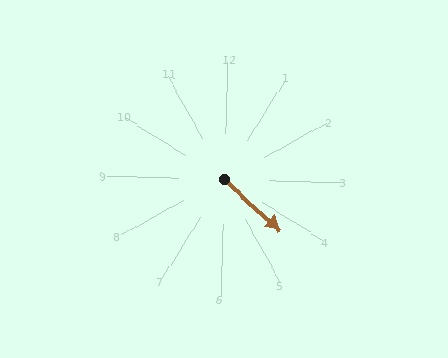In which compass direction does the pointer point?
Southeast.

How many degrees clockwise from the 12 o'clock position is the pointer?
Approximately 131 degrees.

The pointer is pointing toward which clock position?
Roughly 4 o'clock.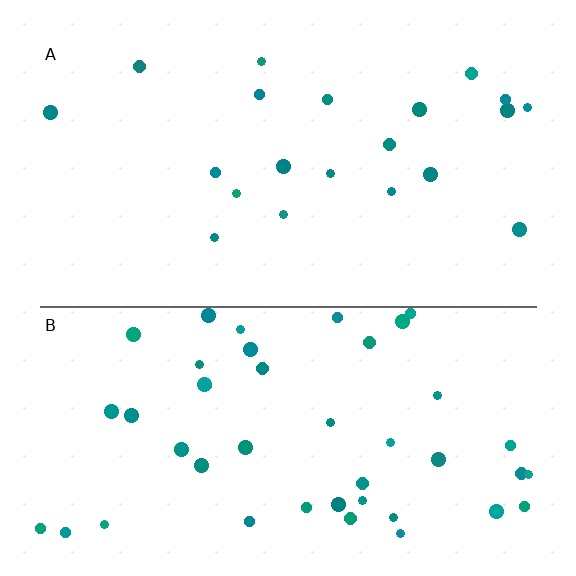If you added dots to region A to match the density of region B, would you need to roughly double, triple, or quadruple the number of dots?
Approximately double.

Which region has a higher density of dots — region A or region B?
B (the bottom).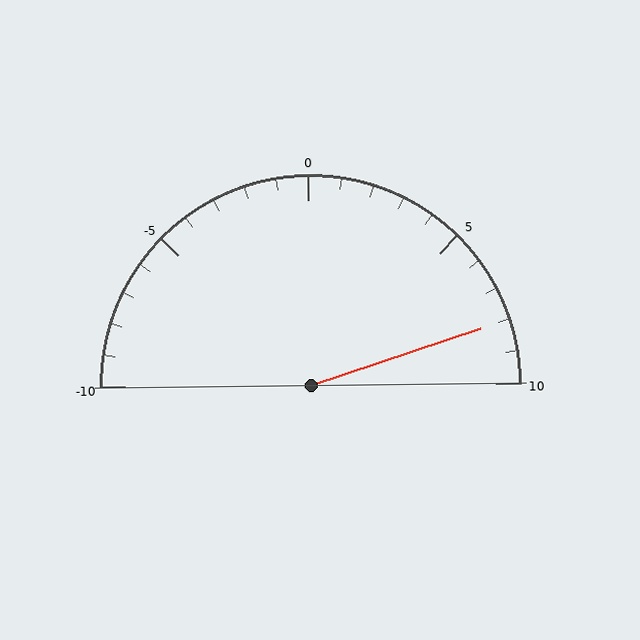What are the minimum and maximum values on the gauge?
The gauge ranges from -10 to 10.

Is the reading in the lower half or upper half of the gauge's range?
The reading is in the upper half of the range (-10 to 10).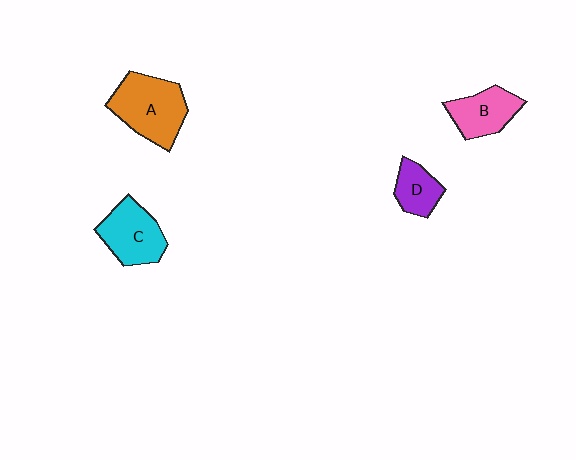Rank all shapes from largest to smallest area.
From largest to smallest: A (orange), C (cyan), B (pink), D (purple).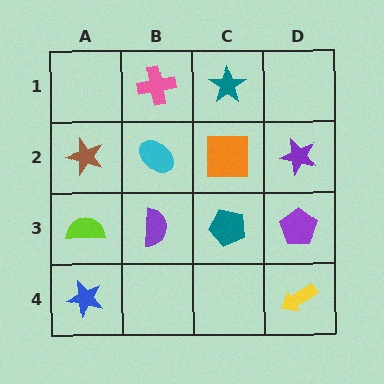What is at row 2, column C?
An orange square.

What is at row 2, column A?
A brown star.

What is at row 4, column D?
A yellow arrow.